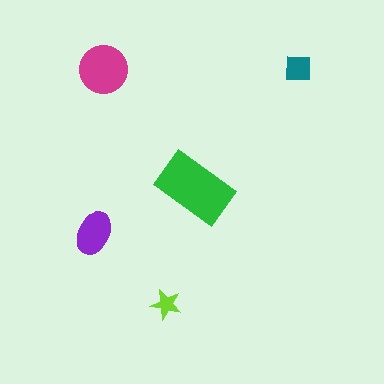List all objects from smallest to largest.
The lime star, the teal square, the purple ellipse, the magenta circle, the green rectangle.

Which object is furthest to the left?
The purple ellipse is leftmost.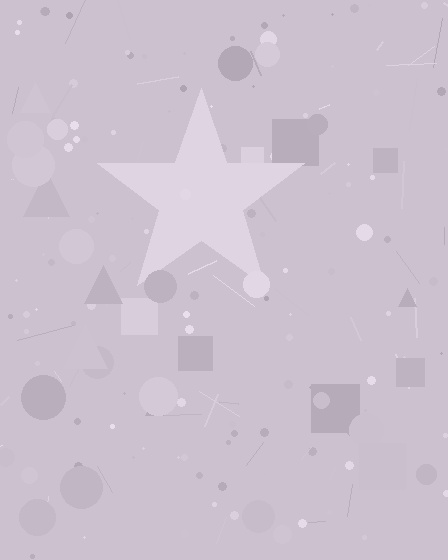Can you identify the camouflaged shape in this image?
The camouflaged shape is a star.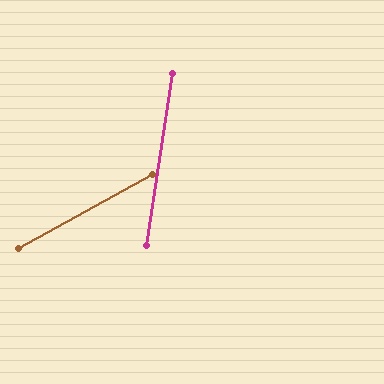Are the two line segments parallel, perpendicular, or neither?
Neither parallel nor perpendicular — they differ by about 53°.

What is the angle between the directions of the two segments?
Approximately 53 degrees.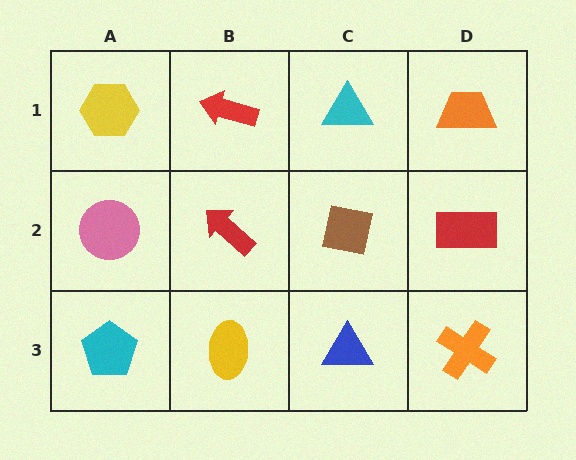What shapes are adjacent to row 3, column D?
A red rectangle (row 2, column D), a blue triangle (row 3, column C).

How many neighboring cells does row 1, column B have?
3.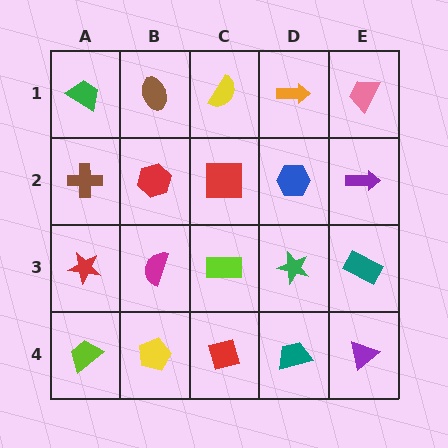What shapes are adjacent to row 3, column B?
A red hexagon (row 2, column B), a yellow pentagon (row 4, column B), a red star (row 3, column A), a lime rectangle (row 3, column C).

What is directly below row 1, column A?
A brown cross.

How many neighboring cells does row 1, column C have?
3.